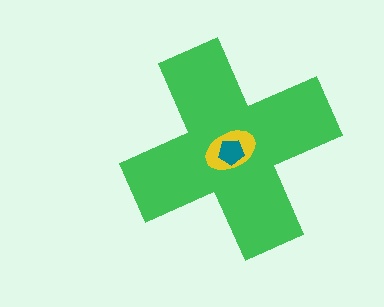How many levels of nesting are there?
3.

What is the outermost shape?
The green cross.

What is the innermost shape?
The teal pentagon.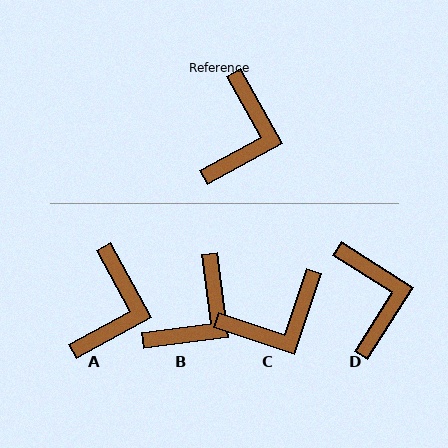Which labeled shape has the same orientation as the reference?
A.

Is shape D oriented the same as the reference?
No, it is off by about 29 degrees.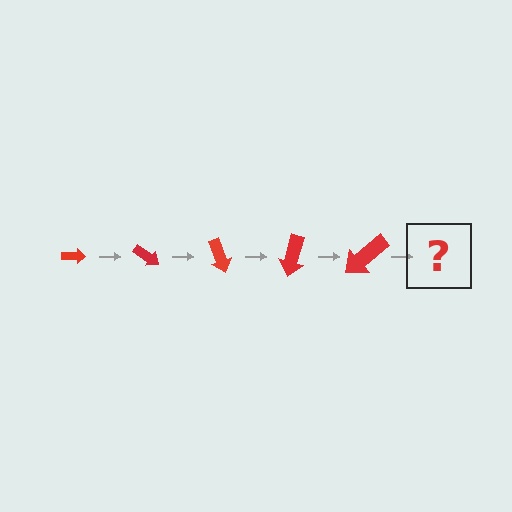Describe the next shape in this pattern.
It should be an arrow, larger than the previous one and rotated 175 degrees from the start.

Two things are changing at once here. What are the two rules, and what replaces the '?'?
The two rules are that the arrow grows larger each step and it rotates 35 degrees each step. The '?' should be an arrow, larger than the previous one and rotated 175 degrees from the start.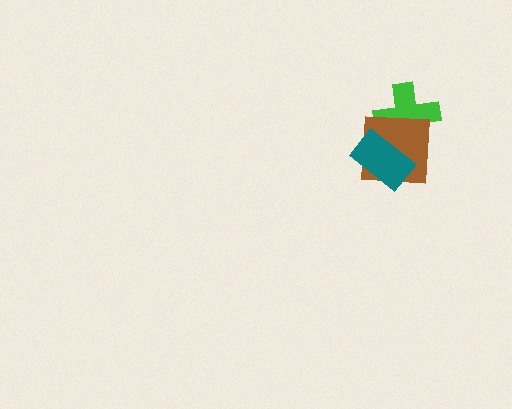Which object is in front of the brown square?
The teal rectangle is in front of the brown square.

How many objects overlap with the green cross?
2 objects overlap with the green cross.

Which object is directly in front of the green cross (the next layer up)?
The brown square is directly in front of the green cross.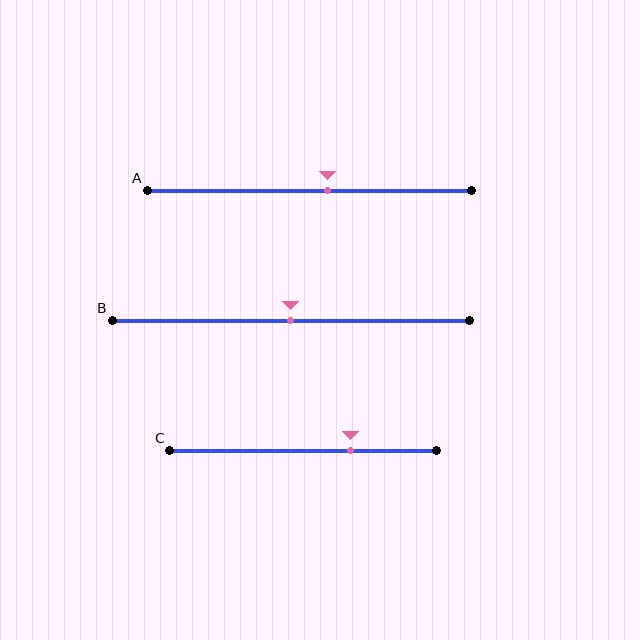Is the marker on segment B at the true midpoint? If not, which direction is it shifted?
Yes, the marker on segment B is at the true midpoint.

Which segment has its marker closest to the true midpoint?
Segment B has its marker closest to the true midpoint.